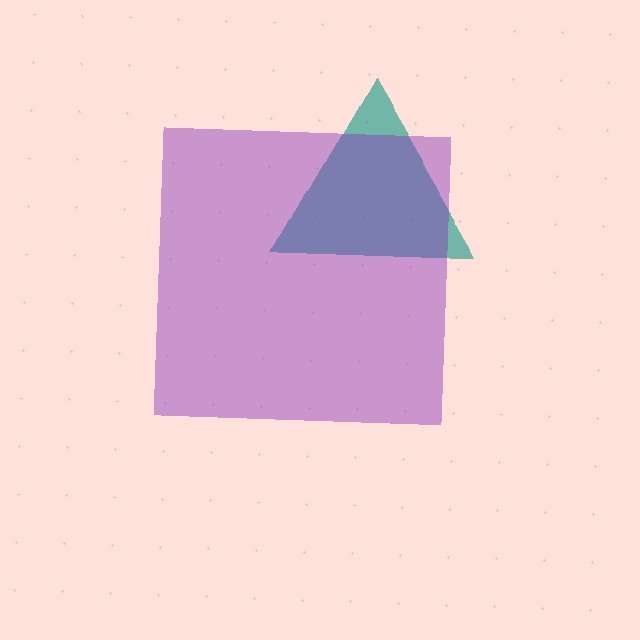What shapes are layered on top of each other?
The layered shapes are: a teal triangle, a purple square.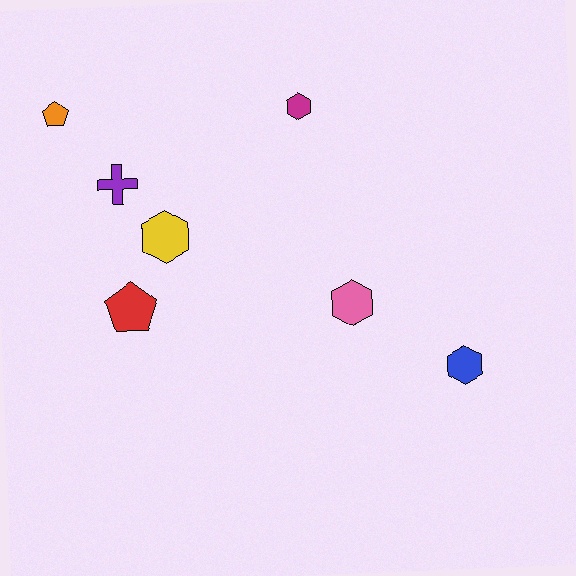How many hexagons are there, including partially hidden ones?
There are 4 hexagons.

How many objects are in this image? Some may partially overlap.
There are 7 objects.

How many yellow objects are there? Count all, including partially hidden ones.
There is 1 yellow object.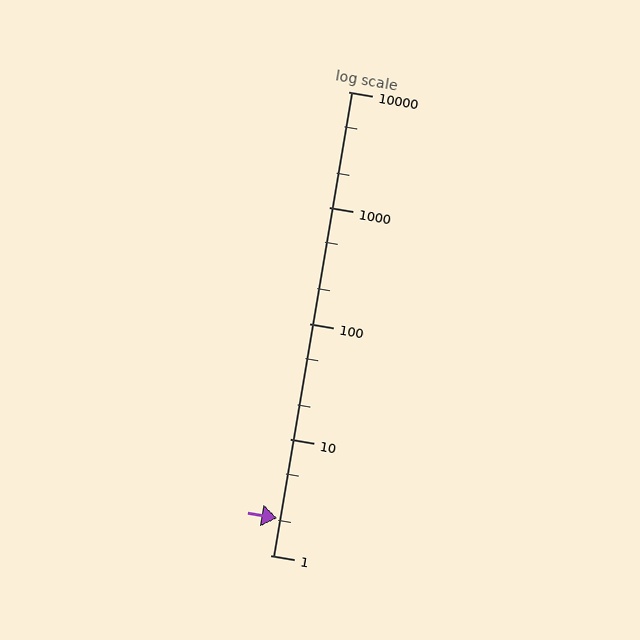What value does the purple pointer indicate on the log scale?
The pointer indicates approximately 2.1.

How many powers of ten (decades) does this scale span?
The scale spans 4 decades, from 1 to 10000.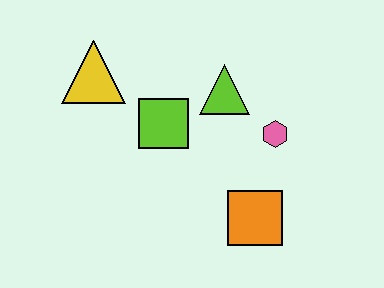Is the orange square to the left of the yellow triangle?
No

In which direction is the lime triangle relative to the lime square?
The lime triangle is to the right of the lime square.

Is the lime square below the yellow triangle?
Yes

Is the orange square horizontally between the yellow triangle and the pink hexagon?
Yes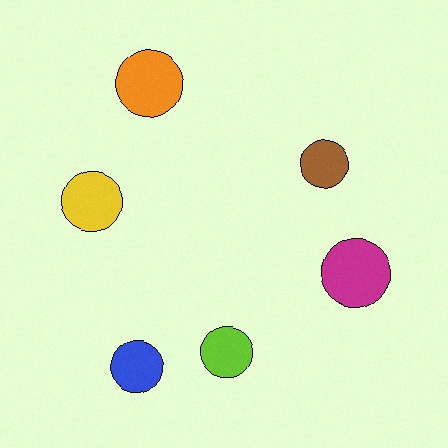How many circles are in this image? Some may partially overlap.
There are 6 circles.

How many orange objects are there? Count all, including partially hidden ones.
There is 1 orange object.